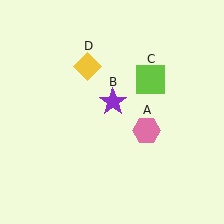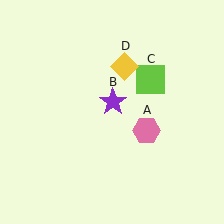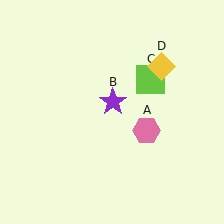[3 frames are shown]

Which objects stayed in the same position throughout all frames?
Pink hexagon (object A) and purple star (object B) and lime square (object C) remained stationary.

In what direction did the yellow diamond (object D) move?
The yellow diamond (object D) moved right.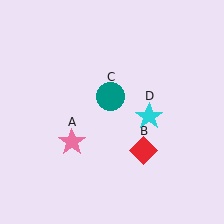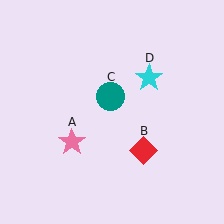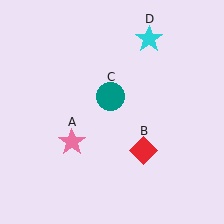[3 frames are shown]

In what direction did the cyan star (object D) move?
The cyan star (object D) moved up.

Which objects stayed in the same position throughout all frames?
Pink star (object A) and red diamond (object B) and teal circle (object C) remained stationary.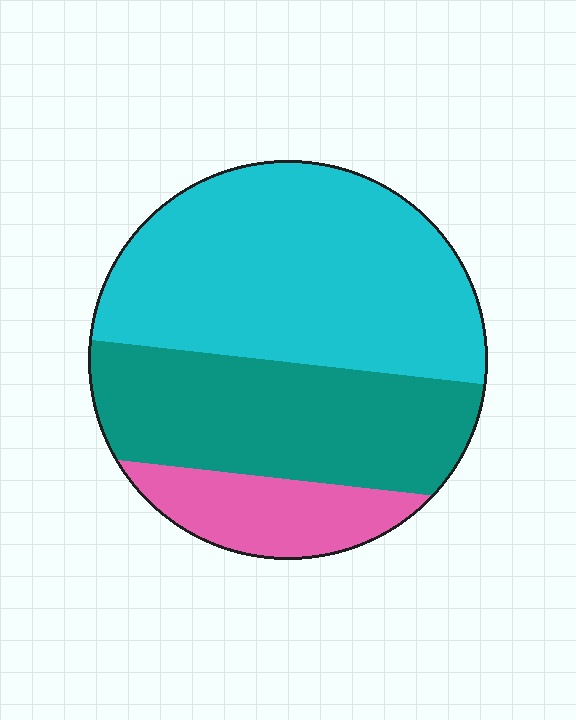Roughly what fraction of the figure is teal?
Teal takes up about one third (1/3) of the figure.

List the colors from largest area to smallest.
From largest to smallest: cyan, teal, pink.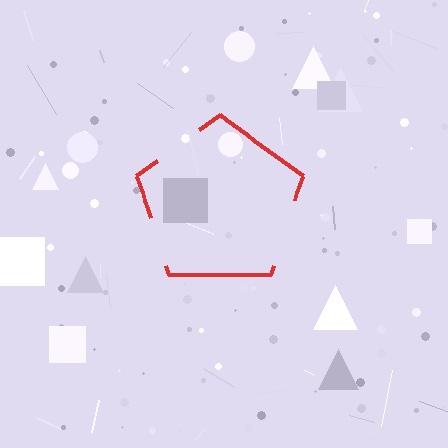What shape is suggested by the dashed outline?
The dashed outline suggests a pentagon.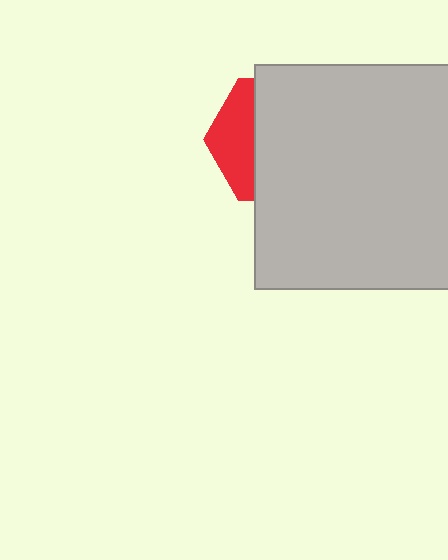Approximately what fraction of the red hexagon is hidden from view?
Roughly 69% of the red hexagon is hidden behind the light gray square.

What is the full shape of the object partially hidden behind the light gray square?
The partially hidden object is a red hexagon.